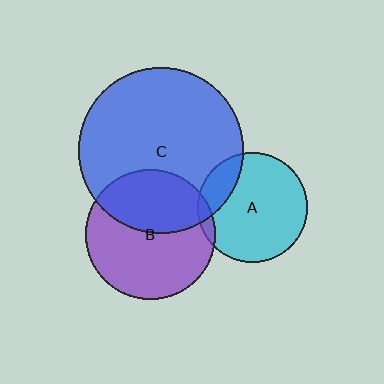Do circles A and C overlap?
Yes.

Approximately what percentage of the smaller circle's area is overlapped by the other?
Approximately 20%.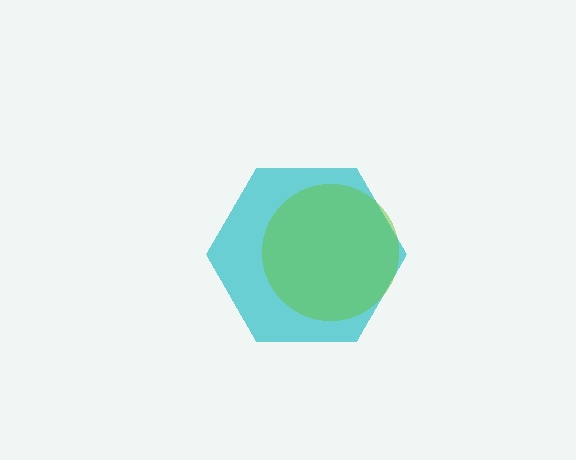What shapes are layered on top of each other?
The layered shapes are: a cyan hexagon, a lime circle.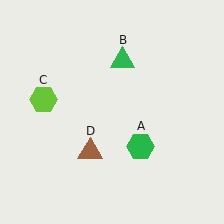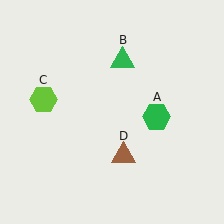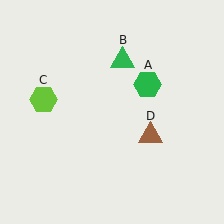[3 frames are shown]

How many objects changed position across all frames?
2 objects changed position: green hexagon (object A), brown triangle (object D).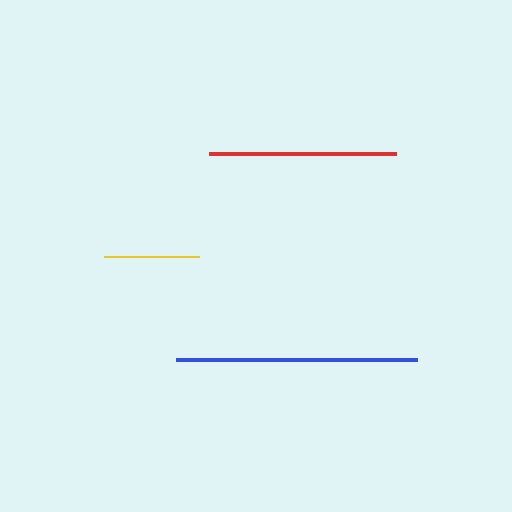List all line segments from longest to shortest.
From longest to shortest: blue, red, yellow.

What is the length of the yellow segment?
The yellow segment is approximately 95 pixels long.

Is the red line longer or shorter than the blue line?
The blue line is longer than the red line.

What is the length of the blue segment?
The blue segment is approximately 241 pixels long.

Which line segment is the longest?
The blue line is the longest at approximately 241 pixels.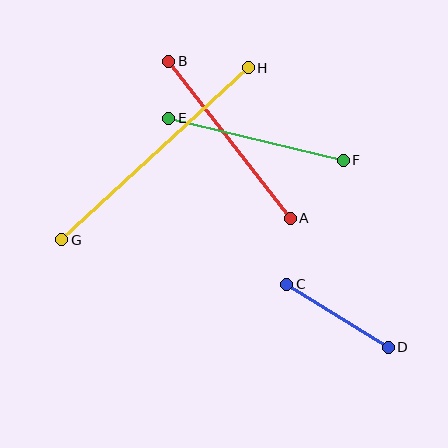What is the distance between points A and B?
The distance is approximately 199 pixels.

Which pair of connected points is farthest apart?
Points G and H are farthest apart.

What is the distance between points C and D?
The distance is approximately 120 pixels.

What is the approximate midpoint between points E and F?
The midpoint is at approximately (256, 139) pixels.